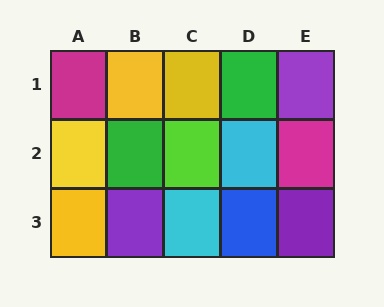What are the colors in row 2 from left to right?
Yellow, green, lime, cyan, magenta.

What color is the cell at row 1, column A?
Magenta.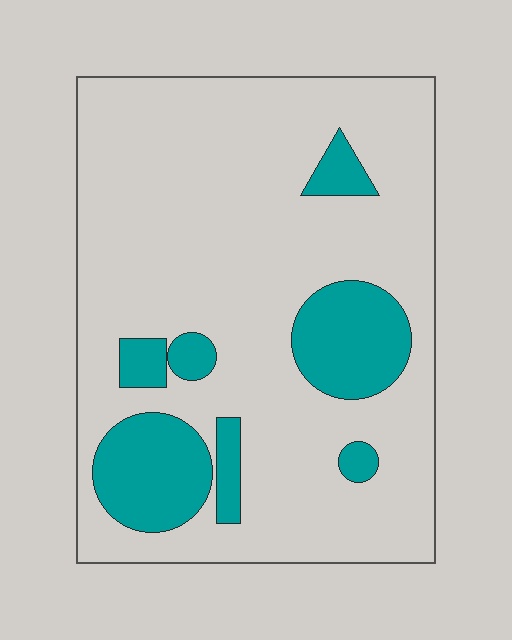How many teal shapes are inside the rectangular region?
7.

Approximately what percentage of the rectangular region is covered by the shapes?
Approximately 20%.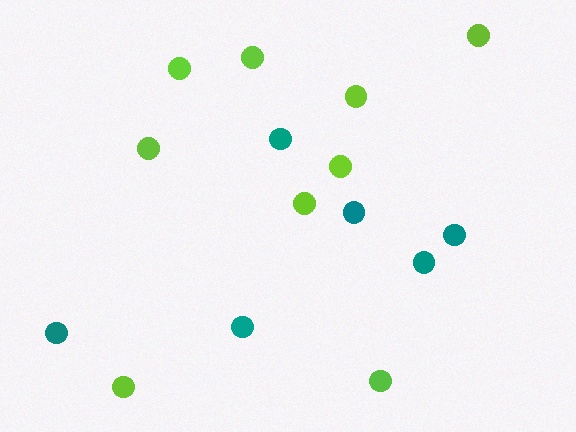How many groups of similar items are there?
There are 2 groups: one group of teal circles (6) and one group of lime circles (9).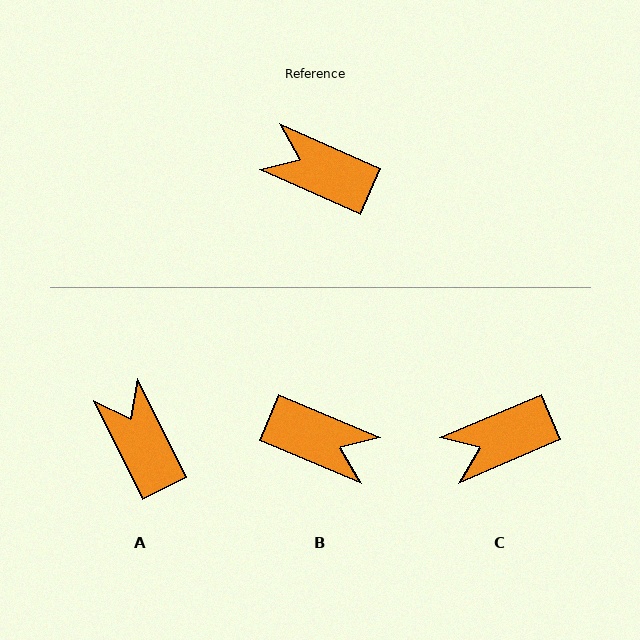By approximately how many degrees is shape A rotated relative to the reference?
Approximately 40 degrees clockwise.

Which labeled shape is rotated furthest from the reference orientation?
B, about 179 degrees away.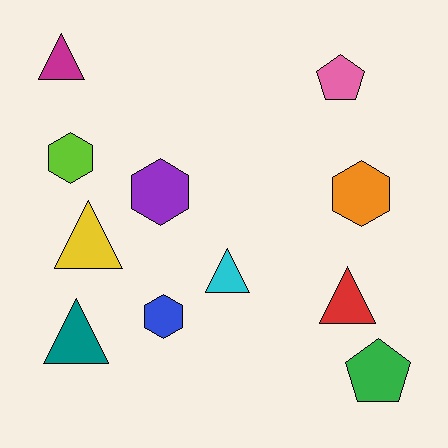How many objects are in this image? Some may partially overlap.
There are 11 objects.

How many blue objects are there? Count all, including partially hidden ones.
There is 1 blue object.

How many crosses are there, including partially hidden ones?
There are no crosses.